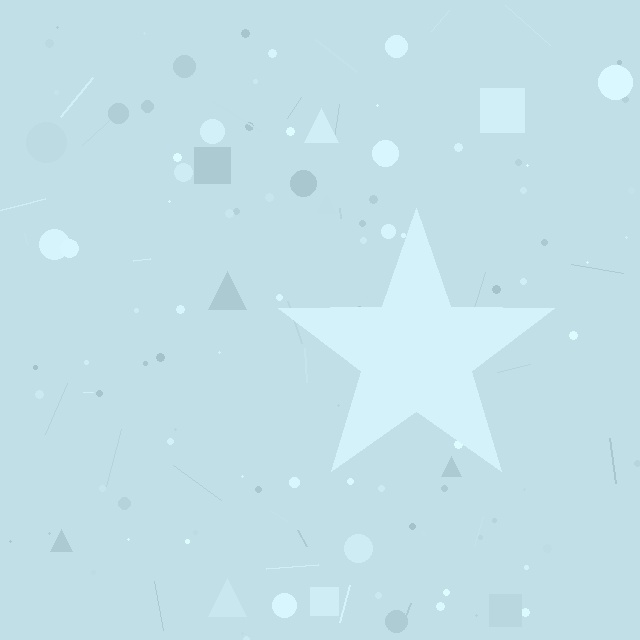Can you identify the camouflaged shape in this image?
The camouflaged shape is a star.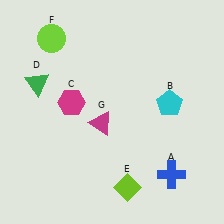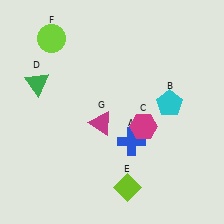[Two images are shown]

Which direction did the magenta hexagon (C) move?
The magenta hexagon (C) moved right.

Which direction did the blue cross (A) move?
The blue cross (A) moved left.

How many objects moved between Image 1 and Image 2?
2 objects moved between the two images.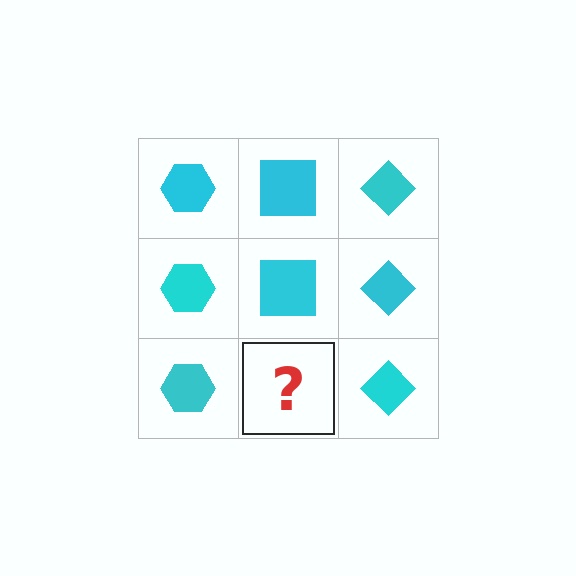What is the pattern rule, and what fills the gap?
The rule is that each column has a consistent shape. The gap should be filled with a cyan square.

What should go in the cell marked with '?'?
The missing cell should contain a cyan square.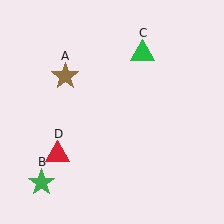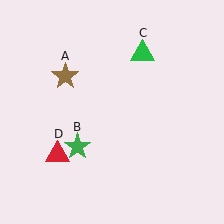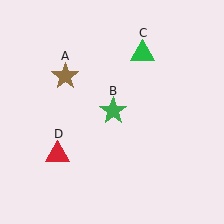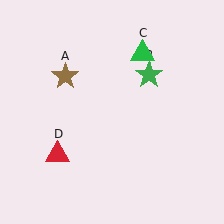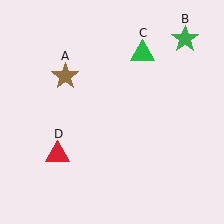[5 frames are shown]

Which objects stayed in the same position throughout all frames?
Brown star (object A) and green triangle (object C) and red triangle (object D) remained stationary.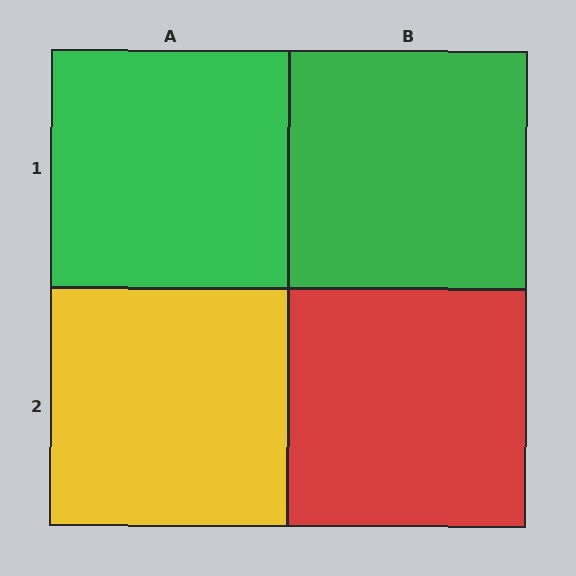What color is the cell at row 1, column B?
Green.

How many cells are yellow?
1 cell is yellow.